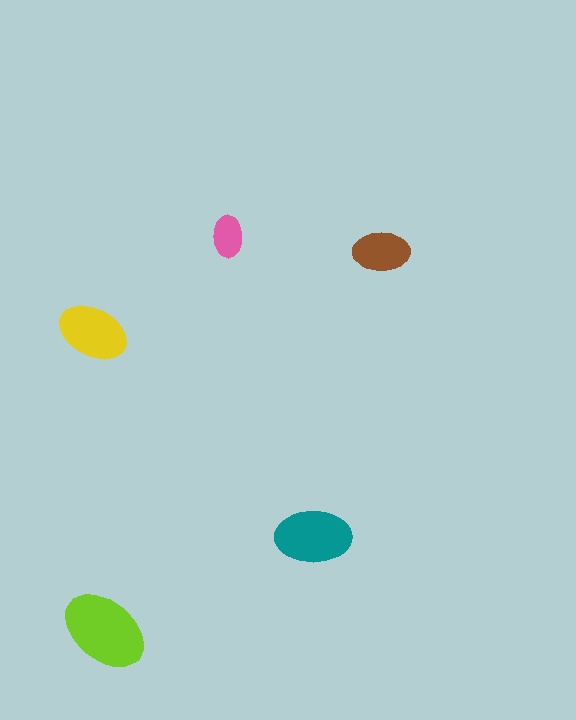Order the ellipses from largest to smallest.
the lime one, the teal one, the yellow one, the brown one, the pink one.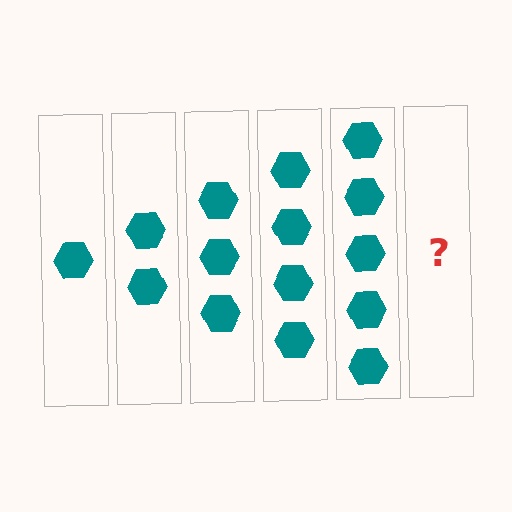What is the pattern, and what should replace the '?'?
The pattern is that each step adds one more hexagon. The '?' should be 6 hexagons.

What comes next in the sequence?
The next element should be 6 hexagons.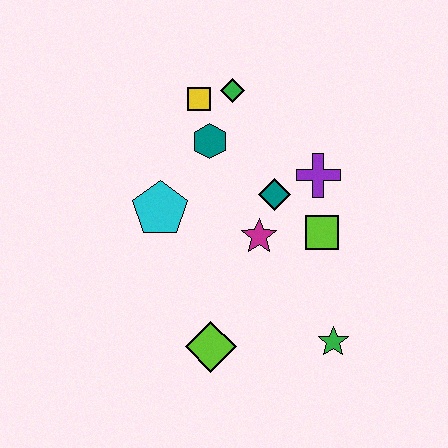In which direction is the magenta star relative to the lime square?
The magenta star is to the left of the lime square.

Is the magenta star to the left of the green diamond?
No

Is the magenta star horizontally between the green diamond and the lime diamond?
No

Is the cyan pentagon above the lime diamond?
Yes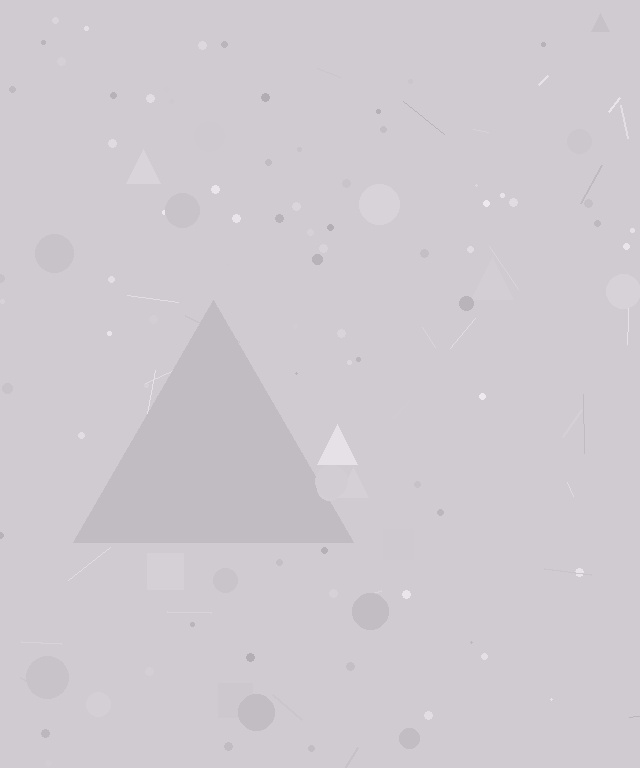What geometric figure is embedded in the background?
A triangle is embedded in the background.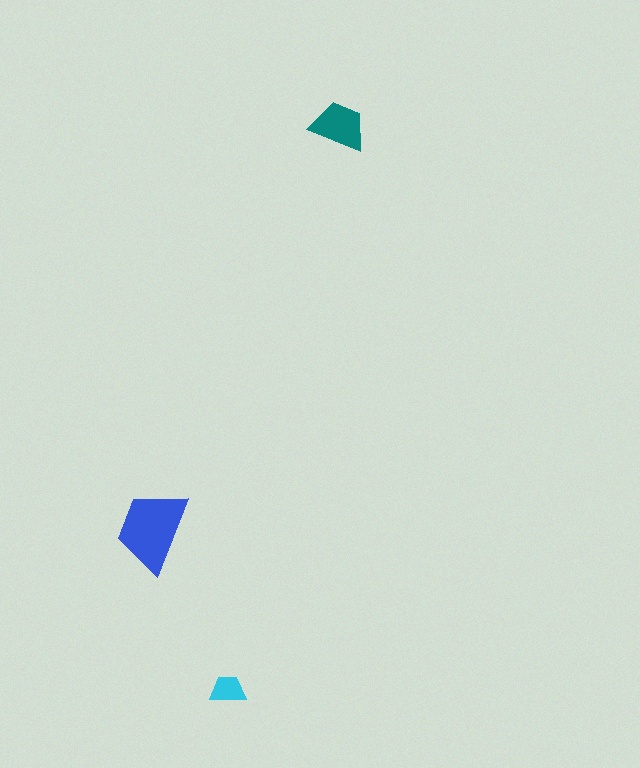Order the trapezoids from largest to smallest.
the blue one, the teal one, the cyan one.